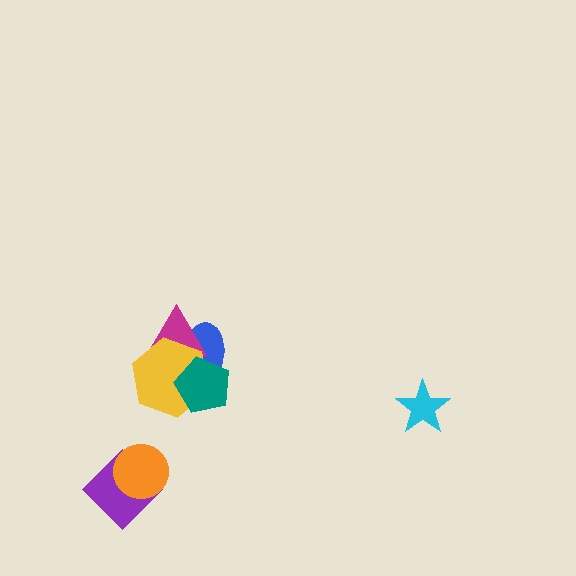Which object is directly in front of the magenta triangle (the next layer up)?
The yellow hexagon is directly in front of the magenta triangle.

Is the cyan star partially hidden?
No, no other shape covers it.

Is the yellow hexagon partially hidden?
Yes, it is partially covered by another shape.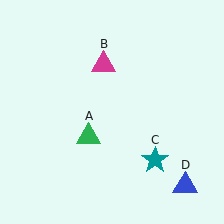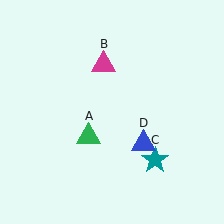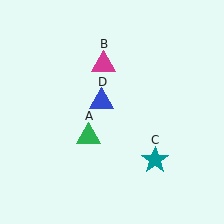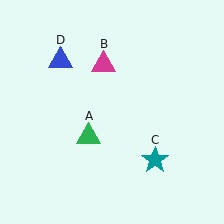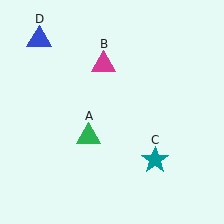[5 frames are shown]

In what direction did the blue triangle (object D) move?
The blue triangle (object D) moved up and to the left.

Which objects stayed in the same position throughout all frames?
Green triangle (object A) and magenta triangle (object B) and teal star (object C) remained stationary.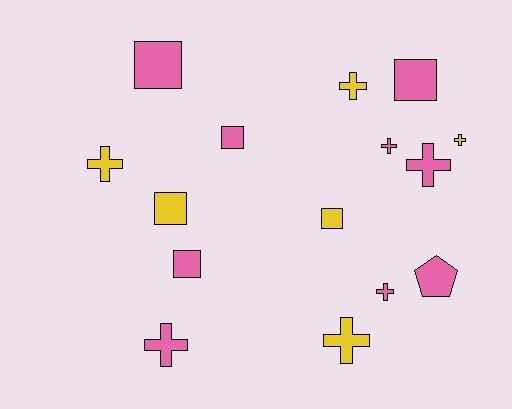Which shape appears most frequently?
Cross, with 8 objects.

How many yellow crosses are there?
There are 4 yellow crosses.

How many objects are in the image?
There are 15 objects.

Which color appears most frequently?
Pink, with 9 objects.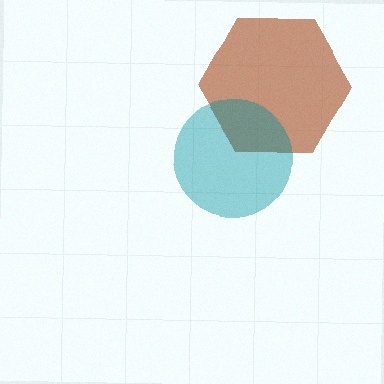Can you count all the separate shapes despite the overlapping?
Yes, there are 2 separate shapes.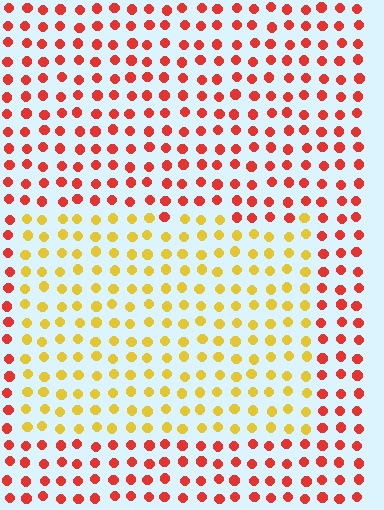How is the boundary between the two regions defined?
The boundary is defined purely by a slight shift in hue (about 50 degrees). Spacing, size, and orientation are identical on both sides.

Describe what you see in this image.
The image is filled with small red elements in a uniform arrangement. A rectangle-shaped region is visible where the elements are tinted to a slightly different hue, forming a subtle color boundary.